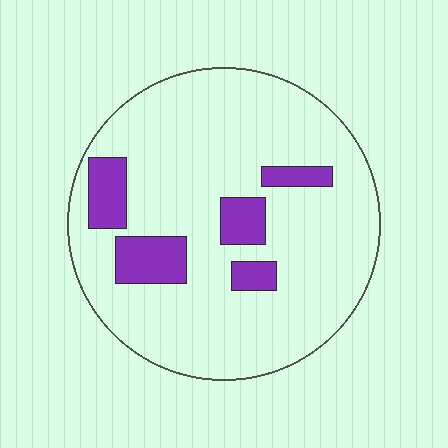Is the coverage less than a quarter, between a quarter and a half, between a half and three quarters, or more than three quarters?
Less than a quarter.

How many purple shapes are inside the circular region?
5.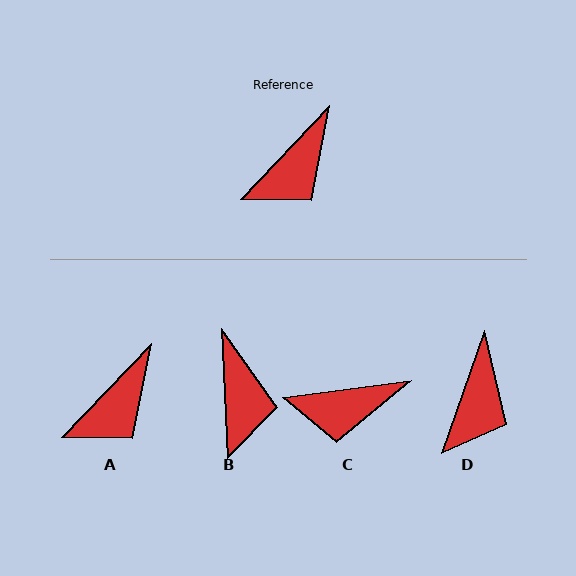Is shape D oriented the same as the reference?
No, it is off by about 24 degrees.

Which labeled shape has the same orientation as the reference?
A.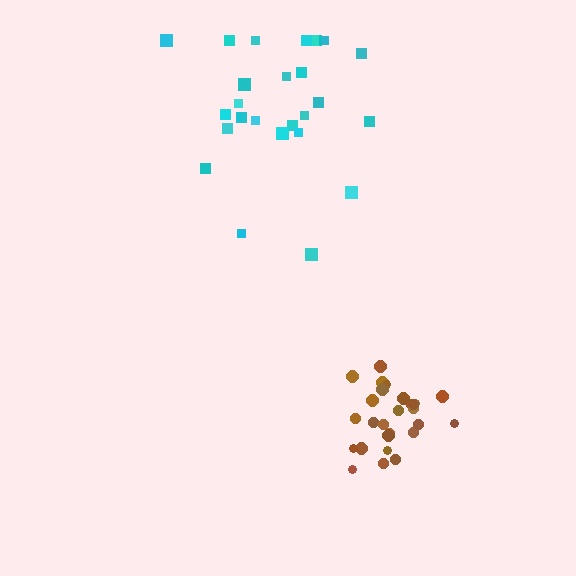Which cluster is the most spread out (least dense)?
Cyan.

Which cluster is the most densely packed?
Brown.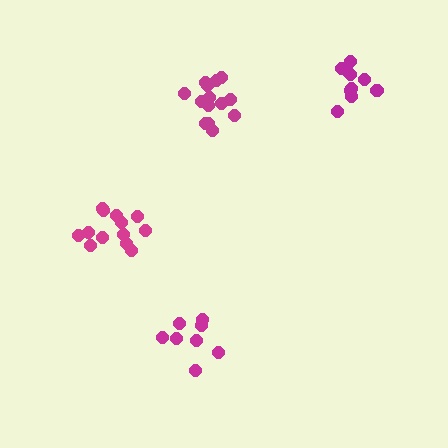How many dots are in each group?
Group 1: 8 dots, Group 2: 11 dots, Group 3: 14 dots, Group 4: 13 dots (46 total).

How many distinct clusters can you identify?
There are 4 distinct clusters.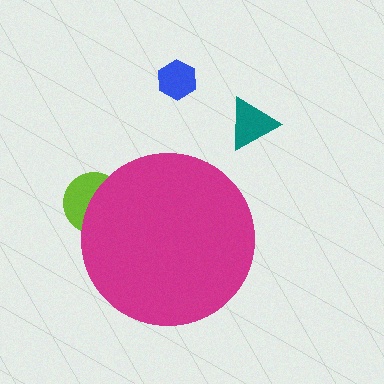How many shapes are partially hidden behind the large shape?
1 shape is partially hidden.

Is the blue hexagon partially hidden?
No, the blue hexagon is fully visible.